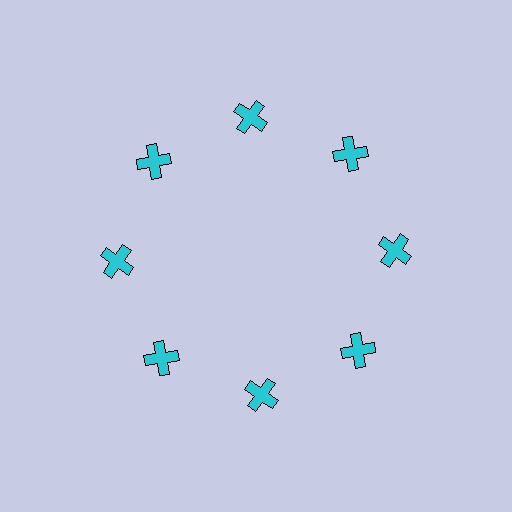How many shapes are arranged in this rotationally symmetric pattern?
There are 8 shapes, arranged in 8 groups of 1.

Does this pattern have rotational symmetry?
Yes, this pattern has 8-fold rotational symmetry. It looks the same after rotating 45 degrees around the center.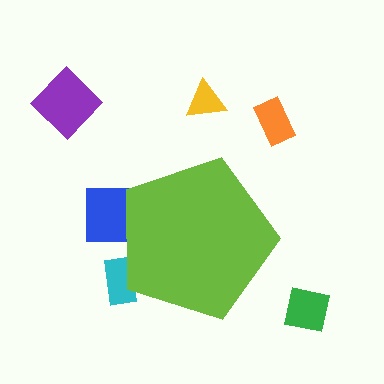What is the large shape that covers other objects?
A lime pentagon.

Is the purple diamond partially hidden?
No, the purple diamond is fully visible.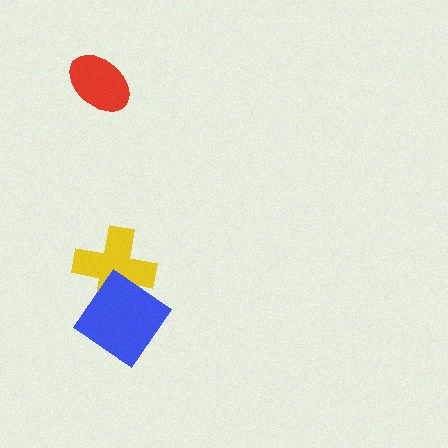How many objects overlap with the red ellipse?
0 objects overlap with the red ellipse.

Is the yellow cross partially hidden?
Yes, it is partially covered by another shape.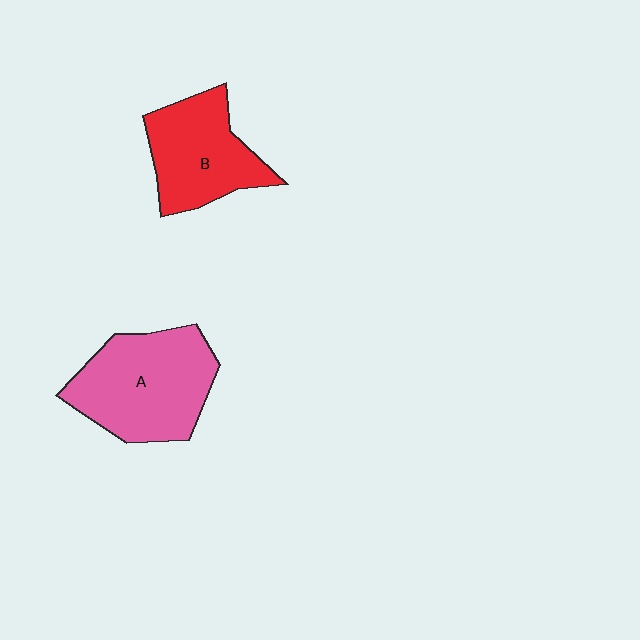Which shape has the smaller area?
Shape B (red).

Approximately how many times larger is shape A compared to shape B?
Approximately 1.3 times.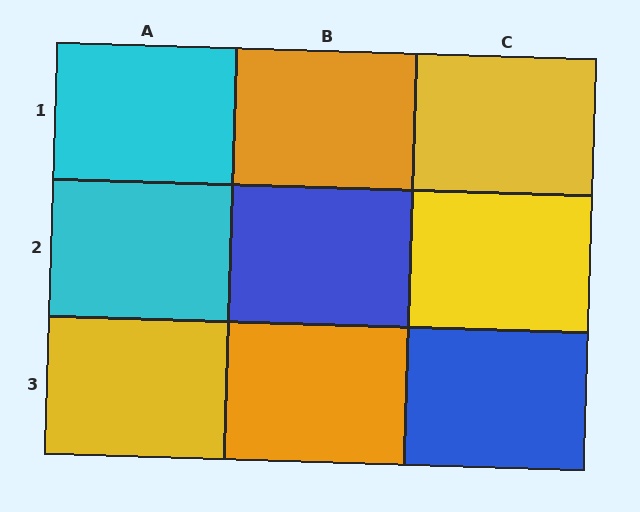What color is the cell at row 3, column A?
Yellow.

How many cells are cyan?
2 cells are cyan.